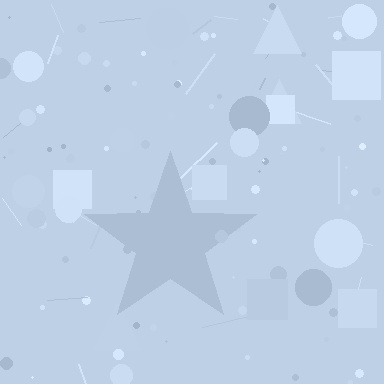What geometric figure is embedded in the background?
A star is embedded in the background.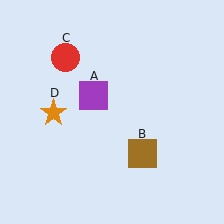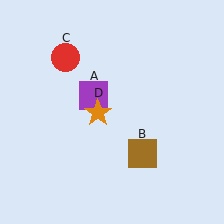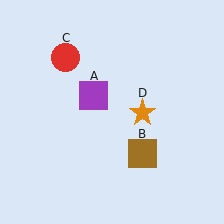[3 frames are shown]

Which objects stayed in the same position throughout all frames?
Purple square (object A) and brown square (object B) and red circle (object C) remained stationary.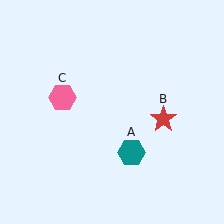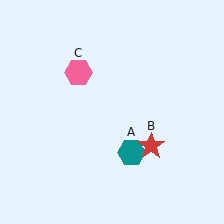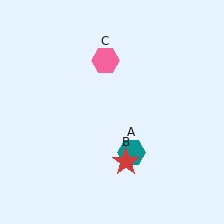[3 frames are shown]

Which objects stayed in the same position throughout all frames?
Teal hexagon (object A) remained stationary.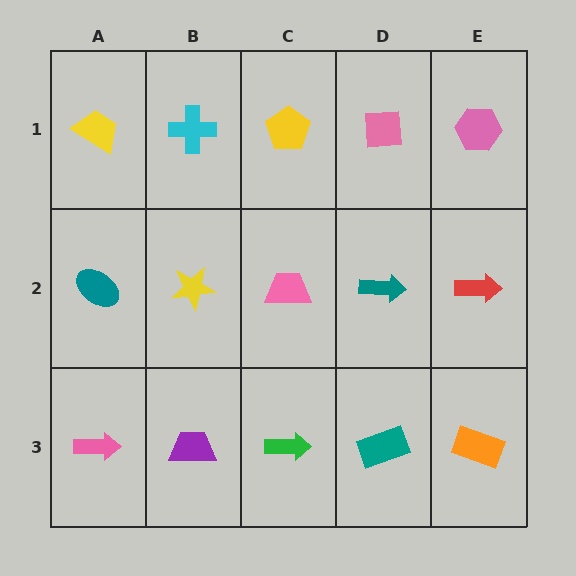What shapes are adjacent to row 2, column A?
A yellow trapezoid (row 1, column A), a pink arrow (row 3, column A), a yellow star (row 2, column B).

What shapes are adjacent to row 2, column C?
A yellow pentagon (row 1, column C), a green arrow (row 3, column C), a yellow star (row 2, column B), a teal arrow (row 2, column D).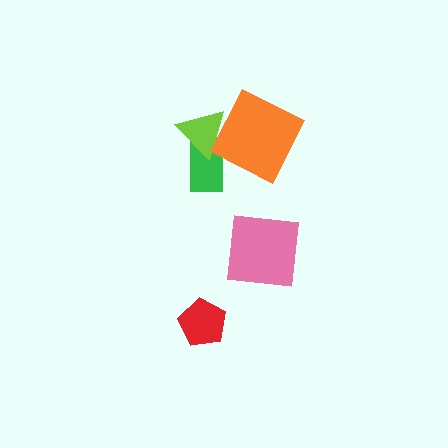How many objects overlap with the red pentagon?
0 objects overlap with the red pentagon.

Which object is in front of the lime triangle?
The orange diamond is in front of the lime triangle.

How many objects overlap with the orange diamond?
2 objects overlap with the orange diamond.